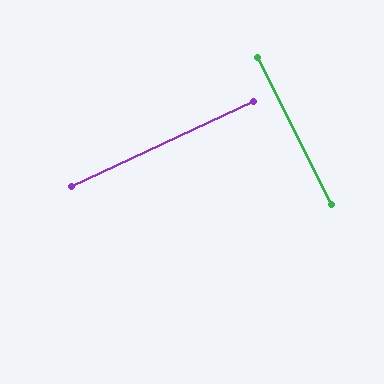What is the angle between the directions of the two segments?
Approximately 88 degrees.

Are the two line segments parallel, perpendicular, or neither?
Perpendicular — they meet at approximately 88°.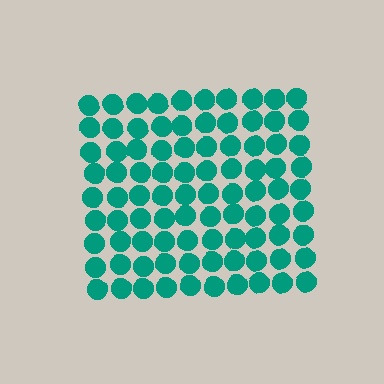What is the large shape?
The large shape is a square.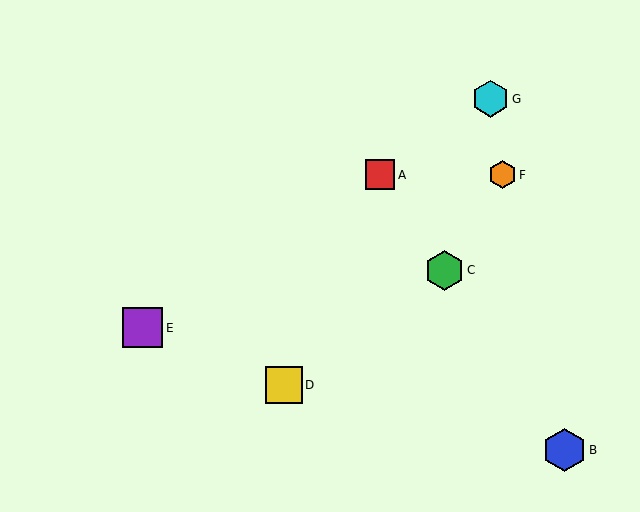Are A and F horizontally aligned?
Yes, both are at y≈175.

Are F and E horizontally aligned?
No, F is at y≈175 and E is at y≈328.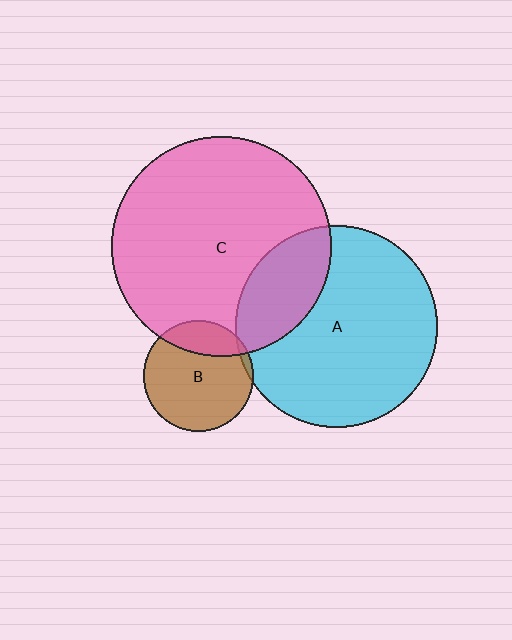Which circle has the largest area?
Circle C (pink).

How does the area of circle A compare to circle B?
Approximately 3.4 times.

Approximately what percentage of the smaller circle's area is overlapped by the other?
Approximately 5%.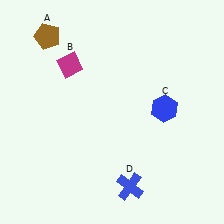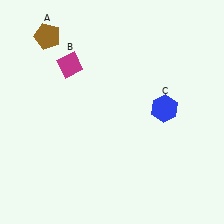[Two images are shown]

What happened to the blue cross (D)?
The blue cross (D) was removed in Image 2. It was in the bottom-right area of Image 1.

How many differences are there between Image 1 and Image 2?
There is 1 difference between the two images.